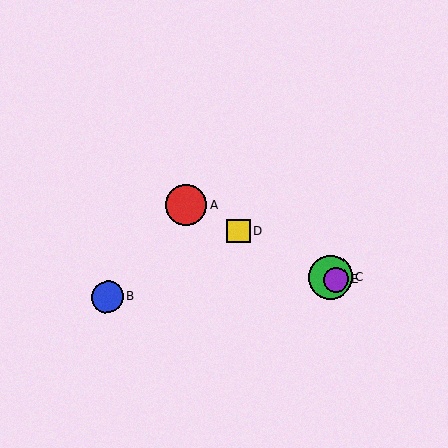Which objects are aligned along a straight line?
Objects A, C, D, E are aligned along a straight line.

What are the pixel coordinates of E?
Object E is at (336, 280).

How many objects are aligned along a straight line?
4 objects (A, C, D, E) are aligned along a straight line.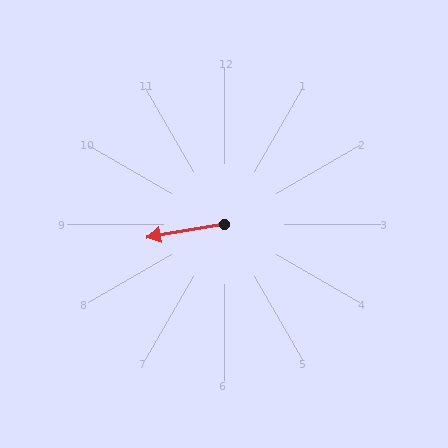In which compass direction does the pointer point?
West.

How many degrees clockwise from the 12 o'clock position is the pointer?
Approximately 260 degrees.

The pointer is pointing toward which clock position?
Roughly 9 o'clock.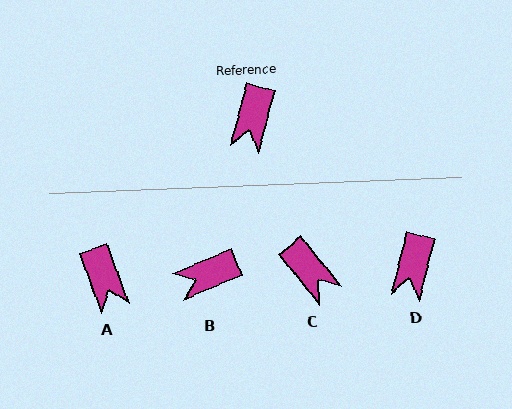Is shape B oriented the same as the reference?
No, it is off by about 52 degrees.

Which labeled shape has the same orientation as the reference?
D.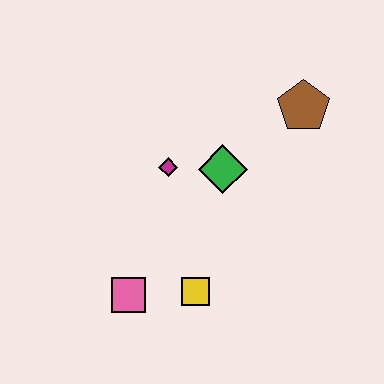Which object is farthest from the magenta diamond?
The brown pentagon is farthest from the magenta diamond.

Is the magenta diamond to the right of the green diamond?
No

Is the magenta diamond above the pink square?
Yes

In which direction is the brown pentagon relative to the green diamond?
The brown pentagon is to the right of the green diamond.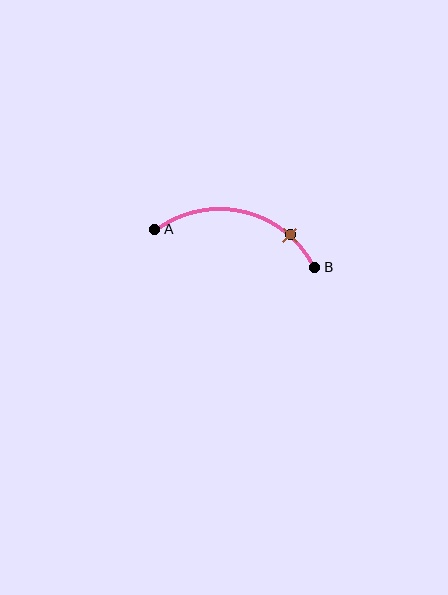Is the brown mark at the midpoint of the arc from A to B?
No. The brown mark lies on the arc but is closer to endpoint B. The arc midpoint would be at the point on the curve equidistant along the arc from both A and B.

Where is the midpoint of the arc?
The arc midpoint is the point on the curve farthest from the straight line joining A and B. It sits above that line.